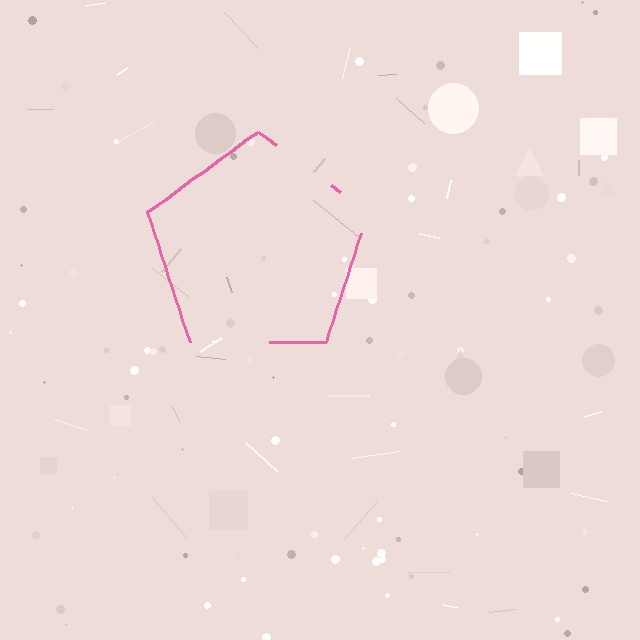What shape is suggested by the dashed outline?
The dashed outline suggests a pentagon.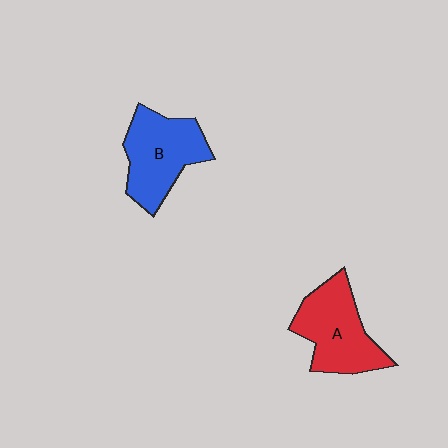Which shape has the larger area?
Shape A (red).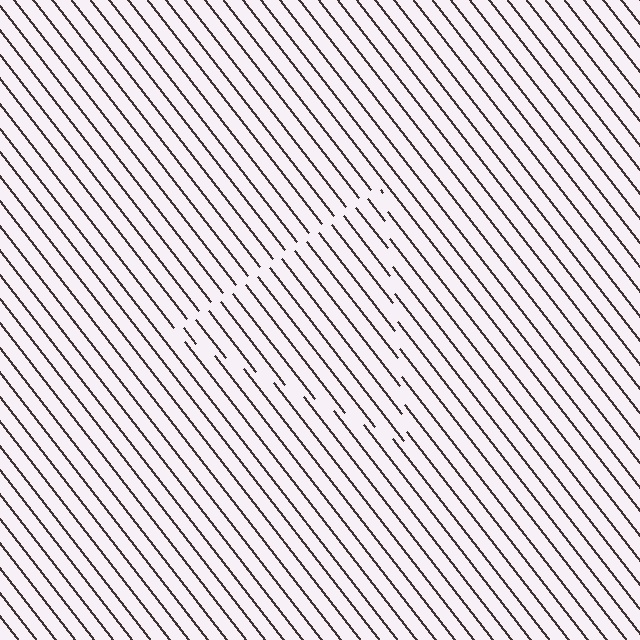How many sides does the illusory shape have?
3 sides — the line-ends trace a triangle.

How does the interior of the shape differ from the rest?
The interior of the shape contains the same grating, shifted by half a period — the contour is defined by the phase discontinuity where line-ends from the inner and outer gratings abut.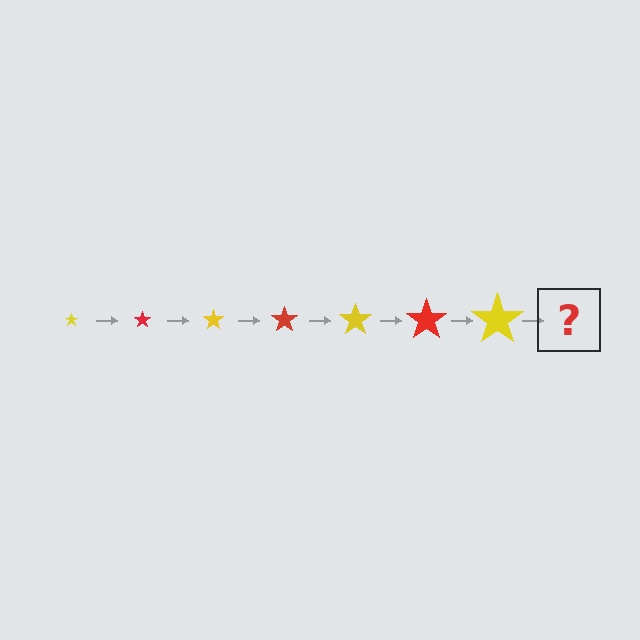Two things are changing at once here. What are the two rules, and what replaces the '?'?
The two rules are that the star grows larger each step and the color cycles through yellow and red. The '?' should be a red star, larger than the previous one.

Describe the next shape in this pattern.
It should be a red star, larger than the previous one.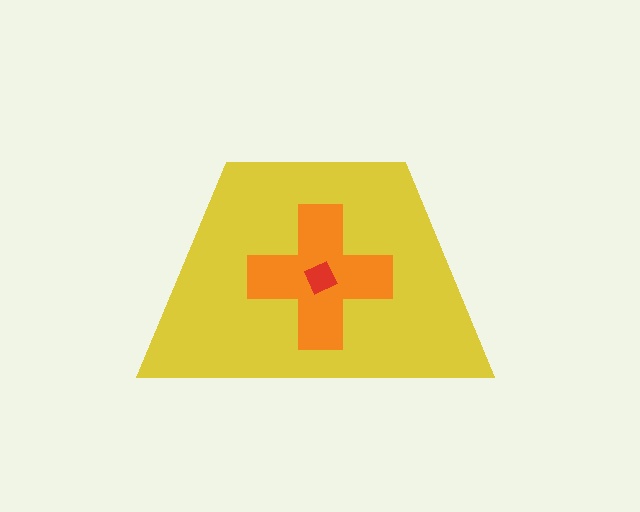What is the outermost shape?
The yellow trapezoid.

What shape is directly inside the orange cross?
The red diamond.